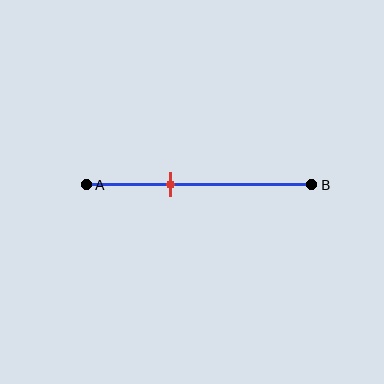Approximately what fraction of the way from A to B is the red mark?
The red mark is approximately 35% of the way from A to B.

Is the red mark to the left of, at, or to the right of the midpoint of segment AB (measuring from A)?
The red mark is to the left of the midpoint of segment AB.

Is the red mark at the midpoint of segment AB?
No, the mark is at about 35% from A, not at the 50% midpoint.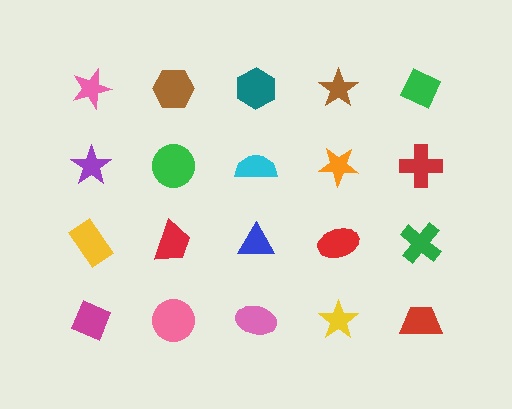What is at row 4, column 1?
A magenta diamond.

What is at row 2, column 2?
A green circle.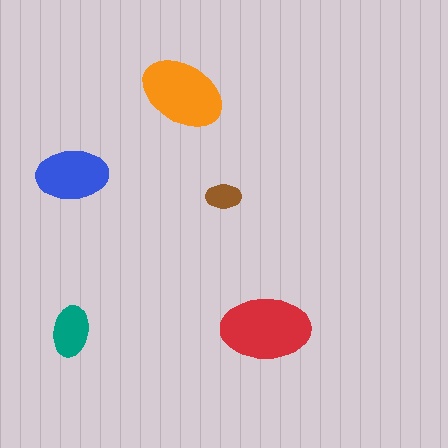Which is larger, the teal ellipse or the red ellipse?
The red one.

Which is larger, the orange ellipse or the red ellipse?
The red one.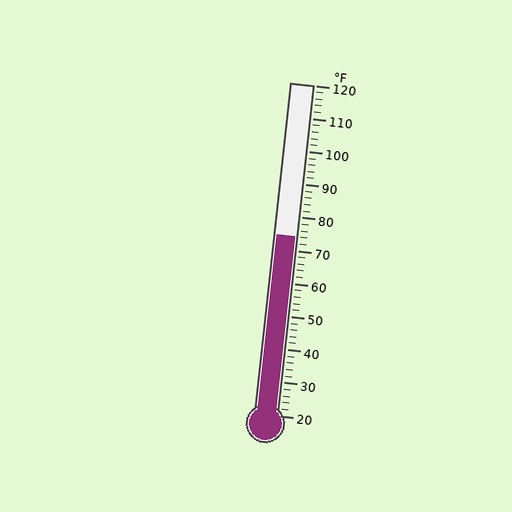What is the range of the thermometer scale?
The thermometer scale ranges from 20°F to 120°F.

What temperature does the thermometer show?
The thermometer shows approximately 74°F.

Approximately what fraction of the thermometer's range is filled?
The thermometer is filled to approximately 55% of its range.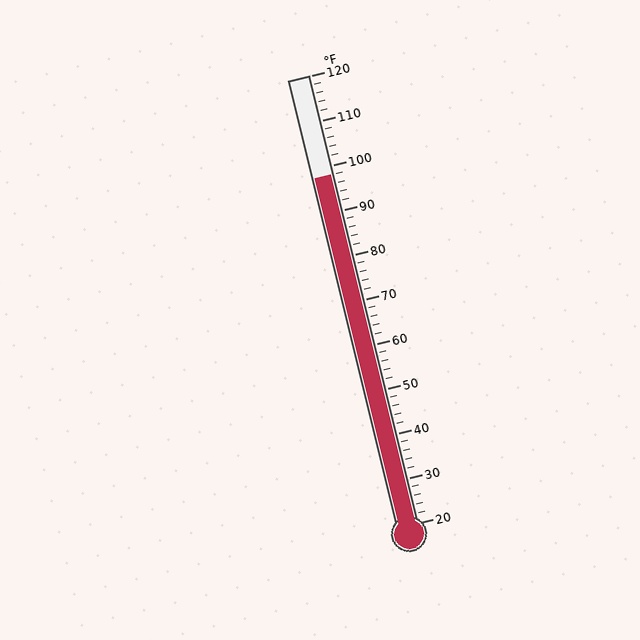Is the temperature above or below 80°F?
The temperature is above 80°F.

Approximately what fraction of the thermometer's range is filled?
The thermometer is filled to approximately 80% of its range.